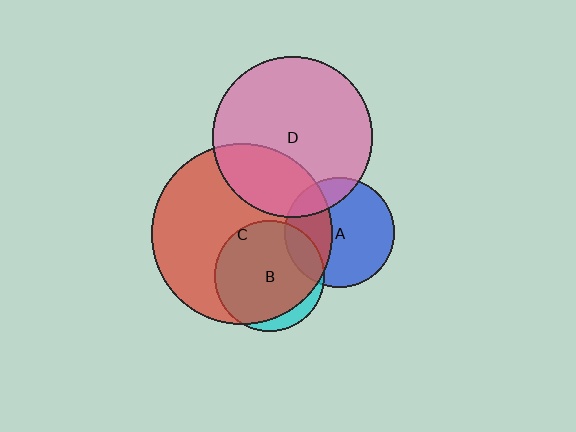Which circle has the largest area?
Circle C (red).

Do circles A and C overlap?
Yes.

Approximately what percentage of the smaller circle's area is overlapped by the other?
Approximately 35%.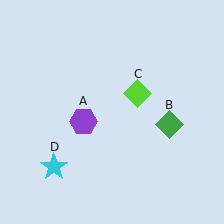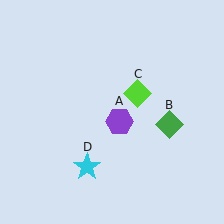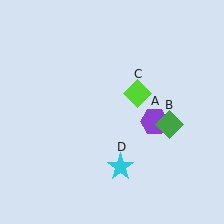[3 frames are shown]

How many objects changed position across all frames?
2 objects changed position: purple hexagon (object A), cyan star (object D).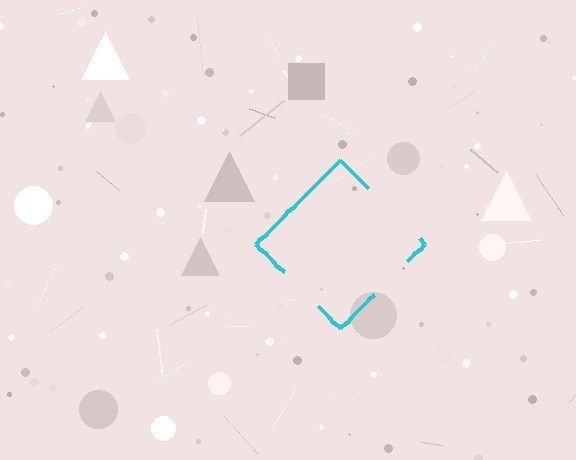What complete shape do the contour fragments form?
The contour fragments form a diamond.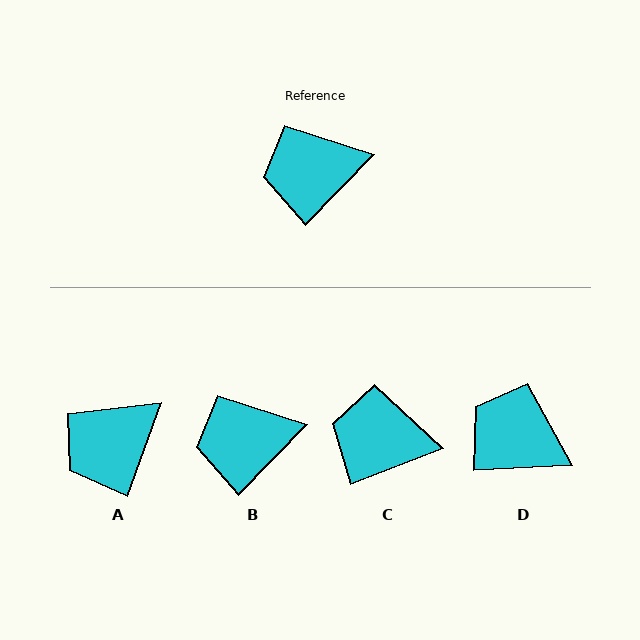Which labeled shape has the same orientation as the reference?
B.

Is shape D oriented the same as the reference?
No, it is off by about 44 degrees.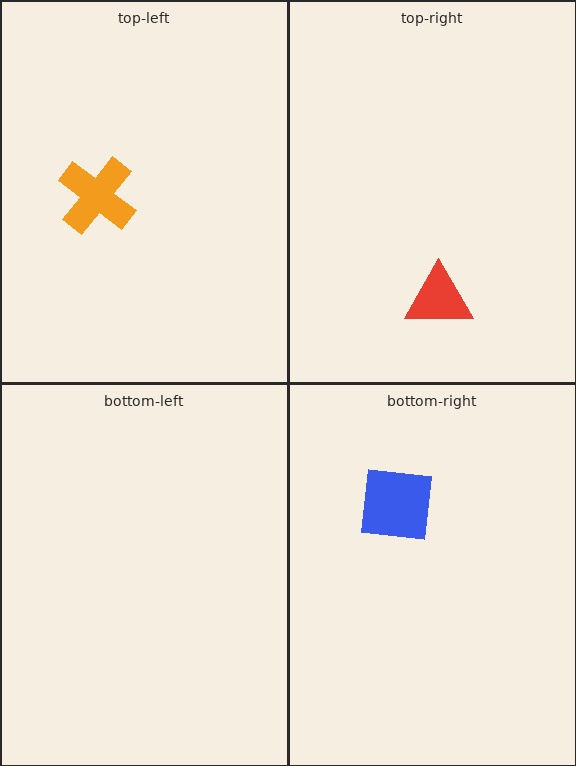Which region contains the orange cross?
The top-left region.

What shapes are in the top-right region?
The red triangle.